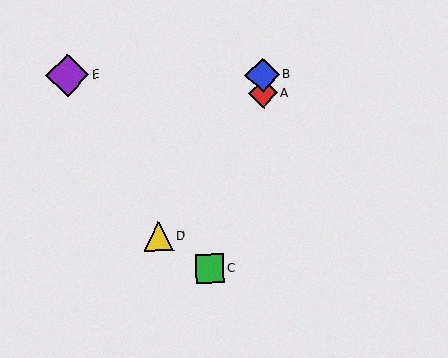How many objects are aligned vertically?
2 objects (A, B) are aligned vertically.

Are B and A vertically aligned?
Yes, both are at x≈262.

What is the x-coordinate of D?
Object D is at x≈158.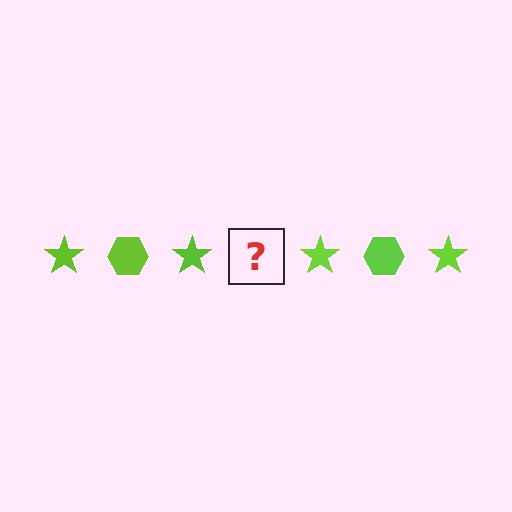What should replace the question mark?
The question mark should be replaced with a lime hexagon.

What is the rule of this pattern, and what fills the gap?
The rule is that the pattern cycles through star, hexagon shapes in lime. The gap should be filled with a lime hexagon.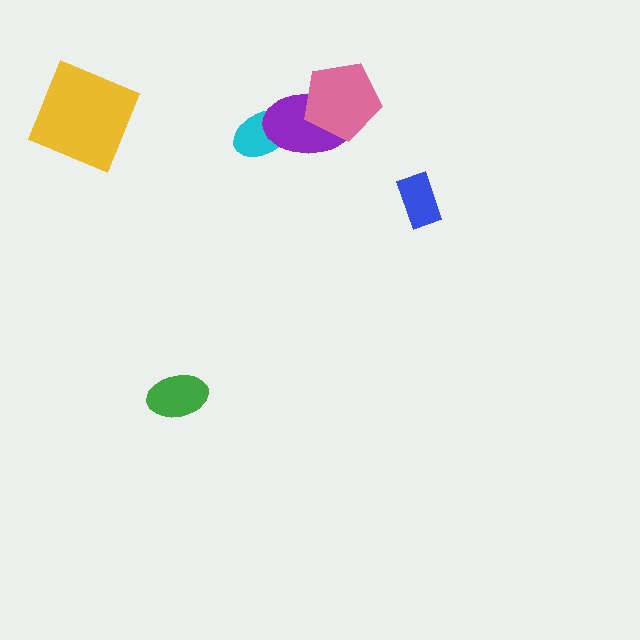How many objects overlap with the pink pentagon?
1 object overlaps with the pink pentagon.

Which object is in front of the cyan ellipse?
The purple ellipse is in front of the cyan ellipse.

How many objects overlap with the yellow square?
0 objects overlap with the yellow square.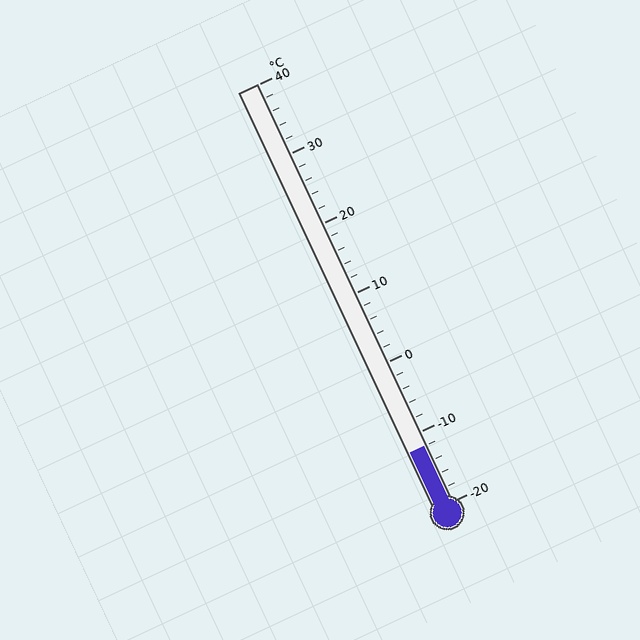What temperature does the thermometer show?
The thermometer shows approximately -12°C.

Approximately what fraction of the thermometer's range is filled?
The thermometer is filled to approximately 15% of its range.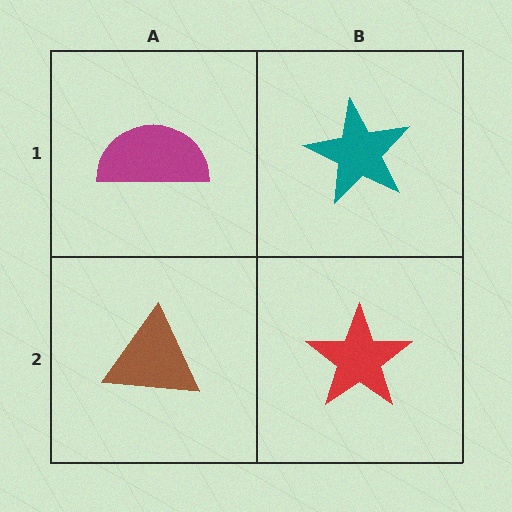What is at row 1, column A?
A magenta semicircle.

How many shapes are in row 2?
2 shapes.